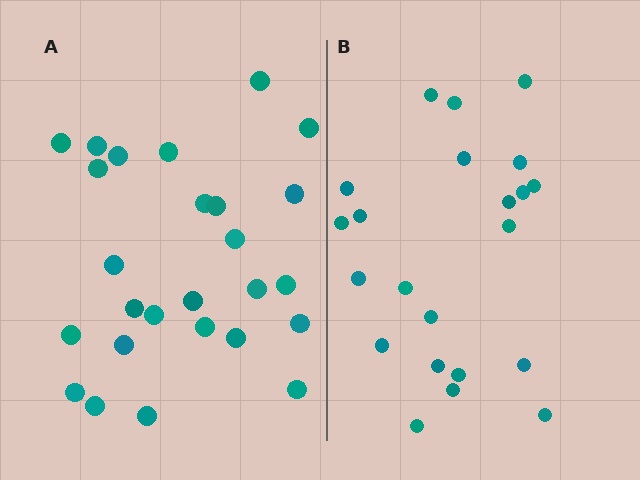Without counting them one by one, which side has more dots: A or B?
Region A (the left region) has more dots.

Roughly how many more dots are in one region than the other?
Region A has about 4 more dots than region B.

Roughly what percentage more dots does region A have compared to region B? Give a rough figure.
About 20% more.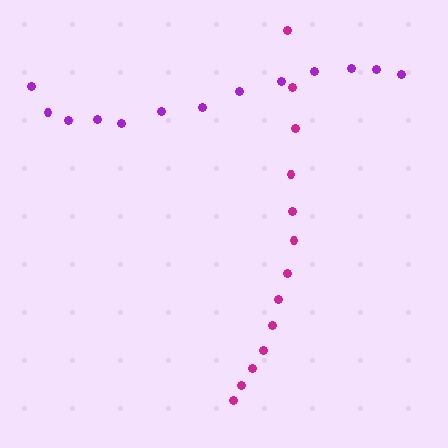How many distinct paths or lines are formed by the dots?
There are 2 distinct paths.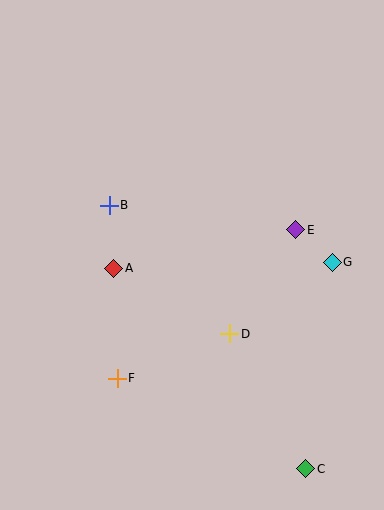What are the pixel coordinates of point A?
Point A is at (114, 268).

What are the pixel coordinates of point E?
Point E is at (296, 230).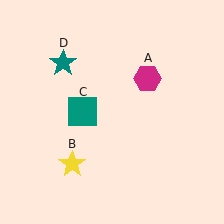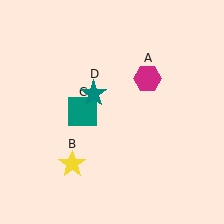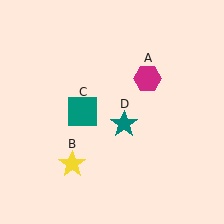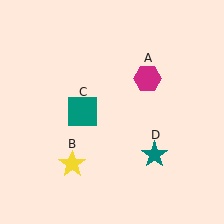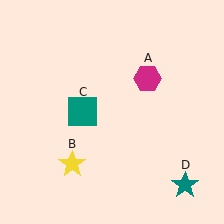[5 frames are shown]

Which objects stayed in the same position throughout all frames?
Magenta hexagon (object A) and yellow star (object B) and teal square (object C) remained stationary.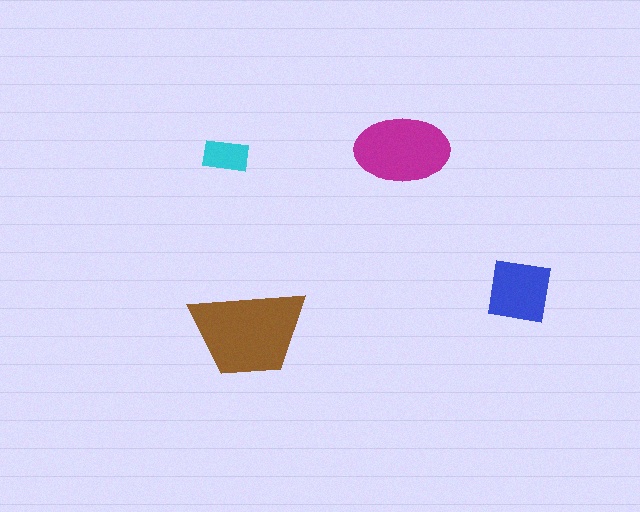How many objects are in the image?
There are 4 objects in the image.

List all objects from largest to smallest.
The brown trapezoid, the magenta ellipse, the blue square, the cyan rectangle.